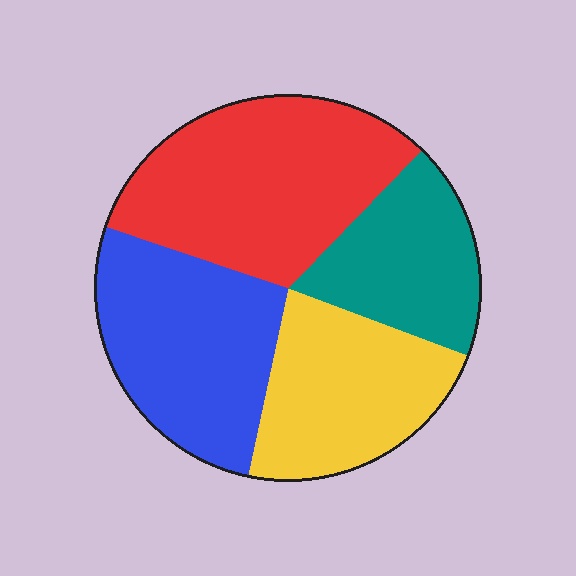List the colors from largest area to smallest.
From largest to smallest: red, blue, yellow, teal.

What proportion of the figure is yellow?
Yellow takes up about one quarter (1/4) of the figure.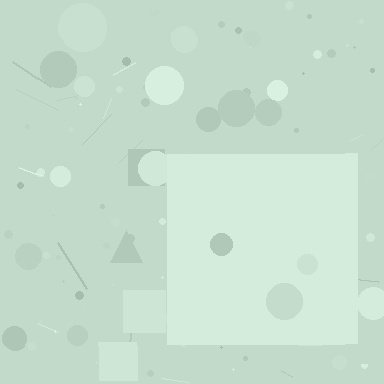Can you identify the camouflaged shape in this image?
The camouflaged shape is a square.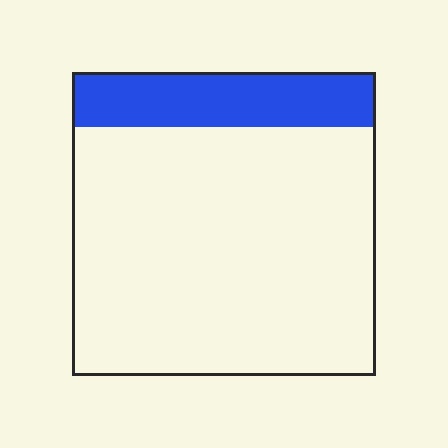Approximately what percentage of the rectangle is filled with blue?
Approximately 20%.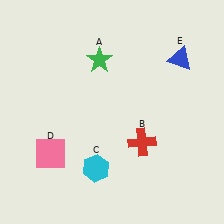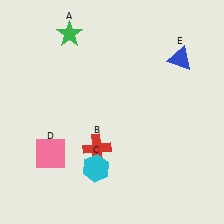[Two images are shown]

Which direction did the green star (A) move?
The green star (A) moved left.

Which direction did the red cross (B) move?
The red cross (B) moved left.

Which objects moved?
The objects that moved are: the green star (A), the red cross (B).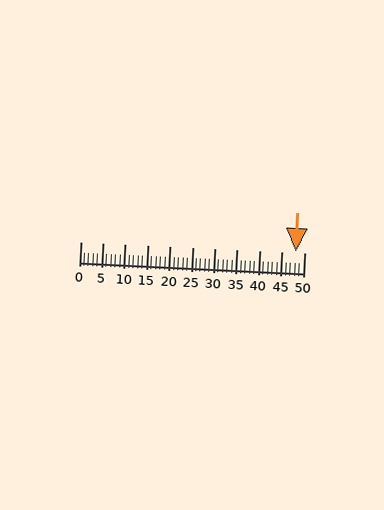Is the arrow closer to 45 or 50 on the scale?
The arrow is closer to 50.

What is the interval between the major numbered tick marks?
The major tick marks are spaced 5 units apart.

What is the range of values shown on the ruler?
The ruler shows values from 0 to 50.